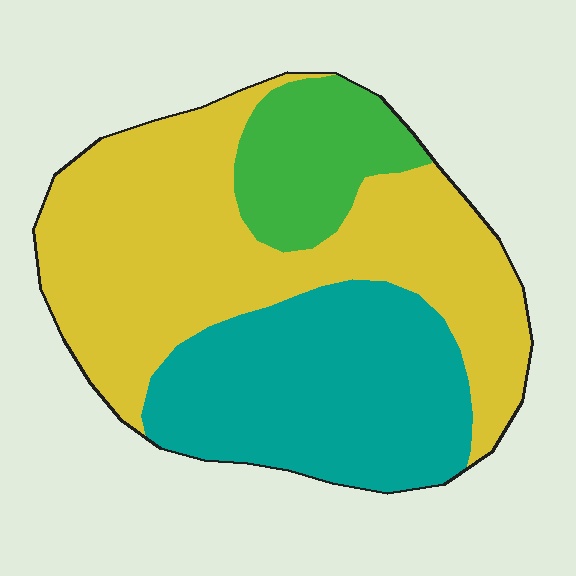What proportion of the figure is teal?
Teal covers 34% of the figure.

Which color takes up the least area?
Green, at roughly 15%.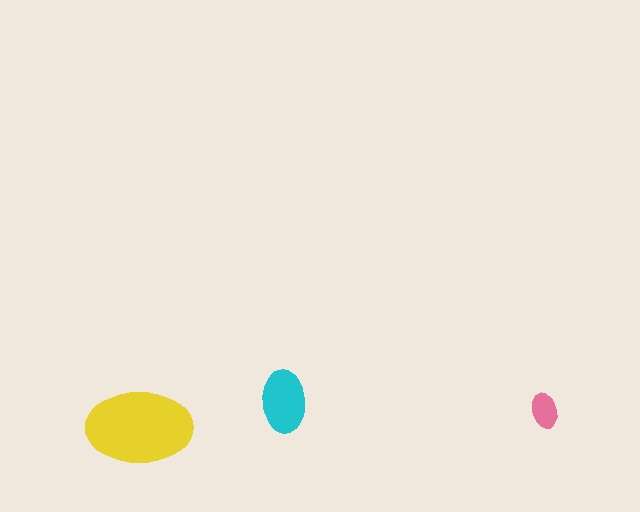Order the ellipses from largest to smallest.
the yellow one, the cyan one, the pink one.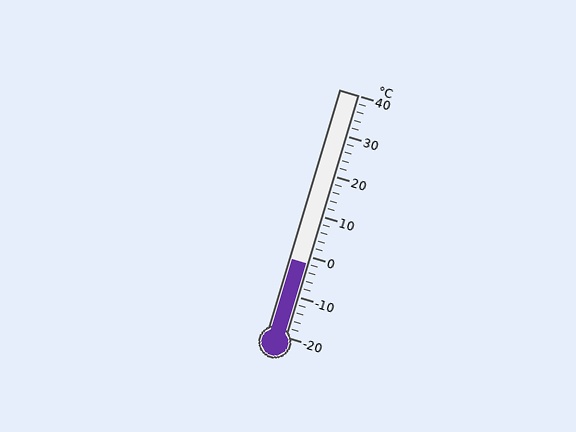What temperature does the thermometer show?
The thermometer shows approximately -2°C.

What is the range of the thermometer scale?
The thermometer scale ranges from -20°C to 40°C.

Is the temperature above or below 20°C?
The temperature is below 20°C.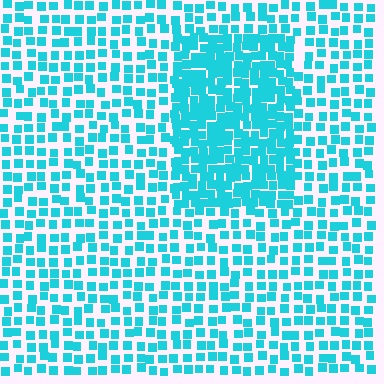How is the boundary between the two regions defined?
The boundary is defined by a change in element density (approximately 2.0x ratio). All elements are the same color, size, and shape.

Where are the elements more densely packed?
The elements are more densely packed inside the rectangle boundary.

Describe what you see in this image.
The image contains small cyan elements arranged at two different densities. A rectangle-shaped region is visible where the elements are more densely packed than the surrounding area.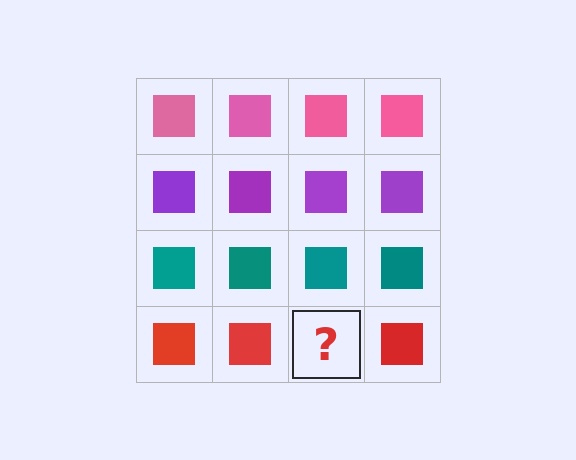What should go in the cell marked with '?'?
The missing cell should contain a red square.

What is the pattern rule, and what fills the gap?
The rule is that each row has a consistent color. The gap should be filled with a red square.